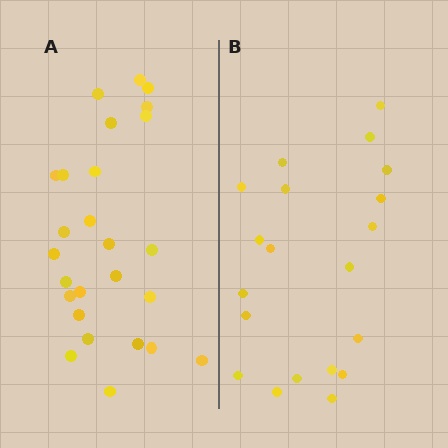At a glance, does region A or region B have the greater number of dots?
Region A (the left region) has more dots.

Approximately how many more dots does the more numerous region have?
Region A has about 6 more dots than region B.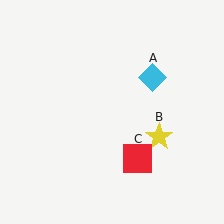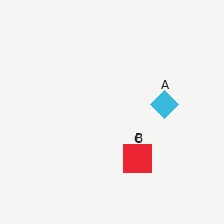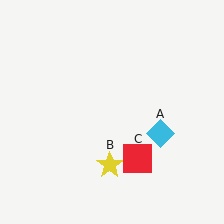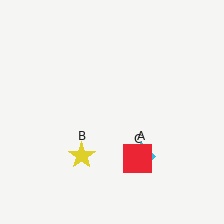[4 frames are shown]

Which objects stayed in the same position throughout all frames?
Red square (object C) remained stationary.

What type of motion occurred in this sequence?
The cyan diamond (object A), yellow star (object B) rotated clockwise around the center of the scene.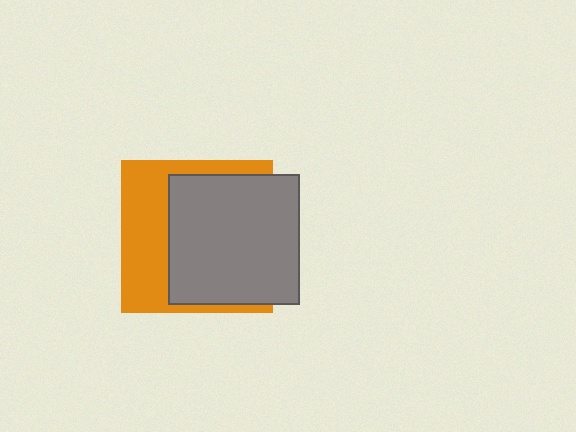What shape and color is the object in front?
The object in front is a gray rectangle.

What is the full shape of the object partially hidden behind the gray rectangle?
The partially hidden object is an orange square.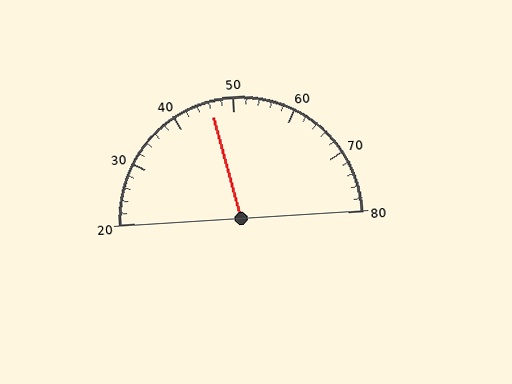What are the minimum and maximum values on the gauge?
The gauge ranges from 20 to 80.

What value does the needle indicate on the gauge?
The needle indicates approximately 46.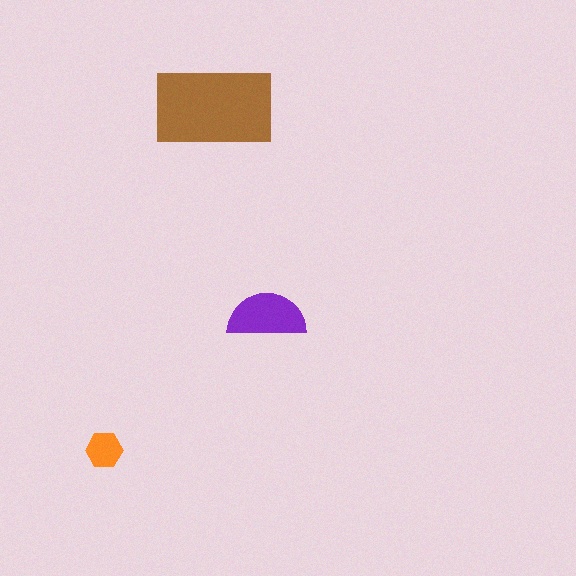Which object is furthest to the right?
The purple semicircle is rightmost.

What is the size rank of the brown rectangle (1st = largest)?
1st.